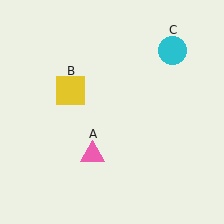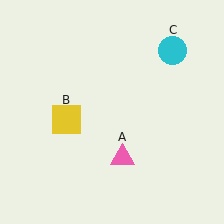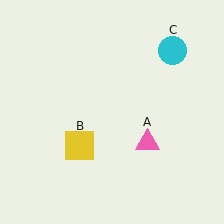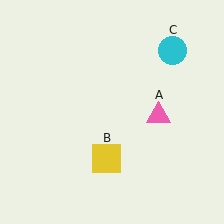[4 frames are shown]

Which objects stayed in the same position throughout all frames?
Cyan circle (object C) remained stationary.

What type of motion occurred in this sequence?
The pink triangle (object A), yellow square (object B) rotated counterclockwise around the center of the scene.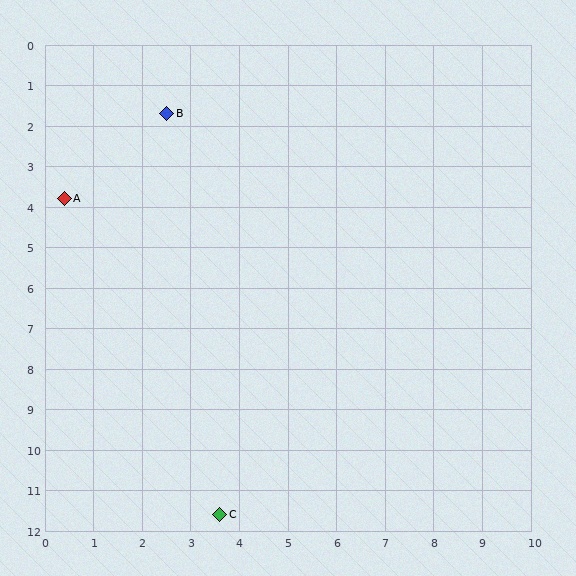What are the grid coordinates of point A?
Point A is at approximately (0.4, 3.8).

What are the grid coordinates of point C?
Point C is at approximately (3.6, 11.6).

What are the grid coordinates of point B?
Point B is at approximately (2.5, 1.7).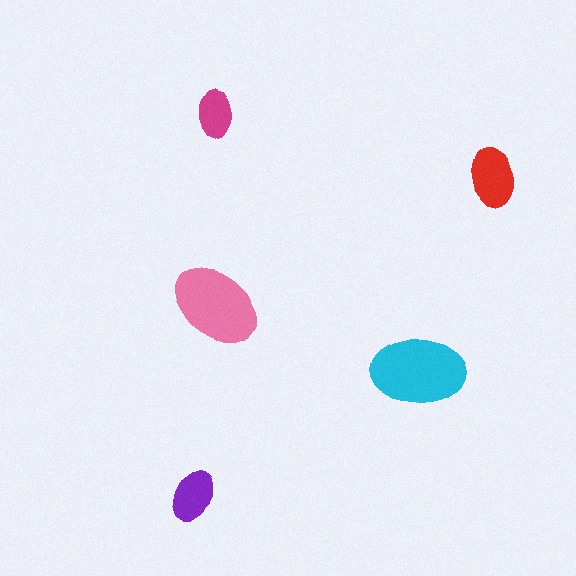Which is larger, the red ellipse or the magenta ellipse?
The red one.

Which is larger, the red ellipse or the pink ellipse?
The pink one.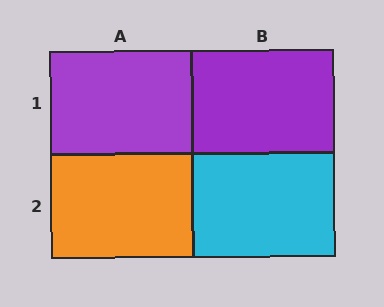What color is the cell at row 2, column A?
Orange.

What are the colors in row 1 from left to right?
Purple, purple.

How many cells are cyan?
1 cell is cyan.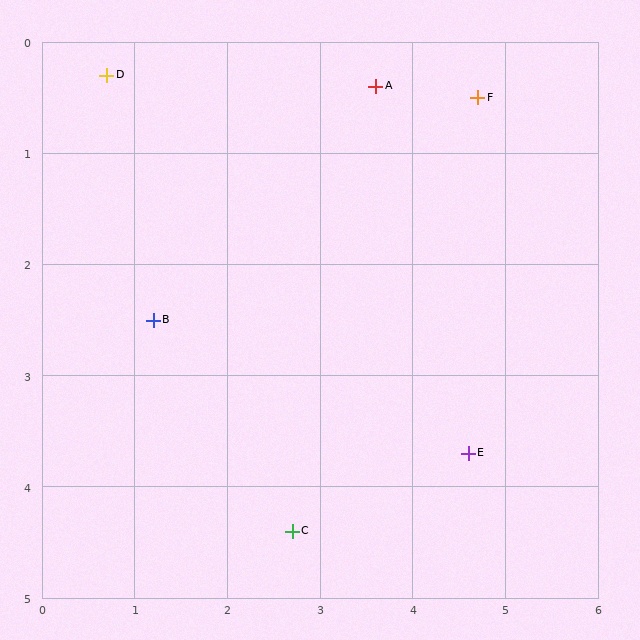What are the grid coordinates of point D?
Point D is at approximately (0.7, 0.3).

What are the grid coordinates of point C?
Point C is at approximately (2.7, 4.4).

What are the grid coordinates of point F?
Point F is at approximately (4.7, 0.5).